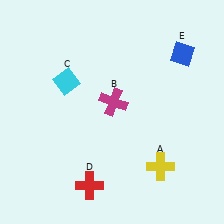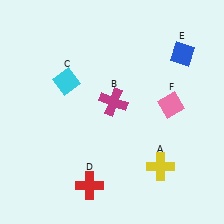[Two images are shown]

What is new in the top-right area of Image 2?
A pink diamond (F) was added in the top-right area of Image 2.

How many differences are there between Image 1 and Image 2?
There is 1 difference between the two images.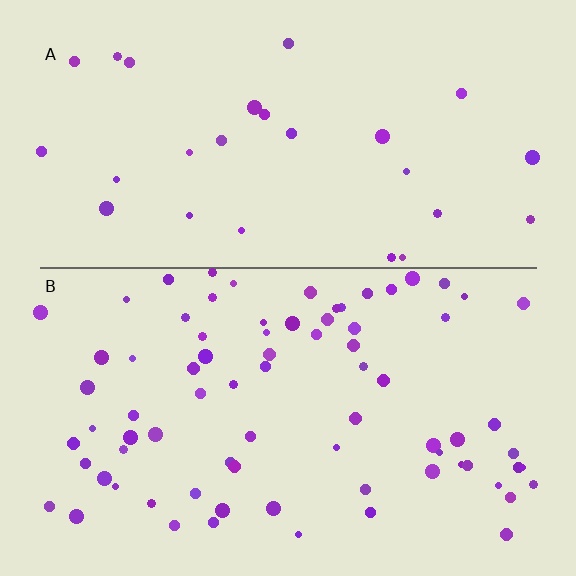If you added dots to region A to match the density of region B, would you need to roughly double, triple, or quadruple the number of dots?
Approximately triple.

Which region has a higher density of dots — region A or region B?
B (the bottom).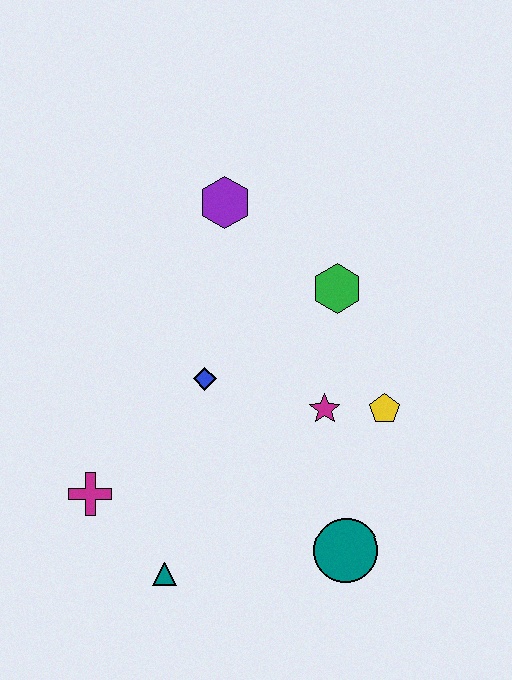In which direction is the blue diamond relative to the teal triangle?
The blue diamond is above the teal triangle.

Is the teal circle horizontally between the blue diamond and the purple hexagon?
No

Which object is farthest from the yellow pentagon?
The magenta cross is farthest from the yellow pentagon.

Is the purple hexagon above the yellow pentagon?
Yes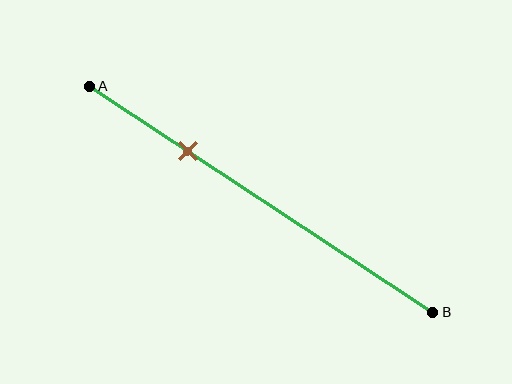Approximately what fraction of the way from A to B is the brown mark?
The brown mark is approximately 30% of the way from A to B.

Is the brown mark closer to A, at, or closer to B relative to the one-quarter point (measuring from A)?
The brown mark is closer to point B than the one-quarter point of segment AB.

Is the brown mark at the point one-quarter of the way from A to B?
No, the mark is at about 30% from A, not at the 25% one-quarter point.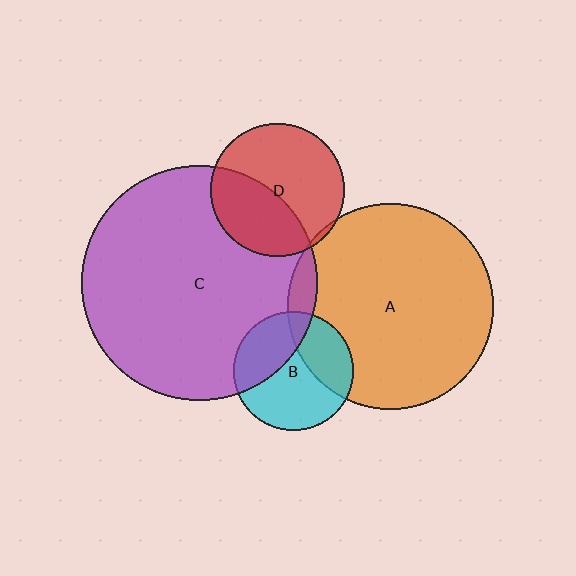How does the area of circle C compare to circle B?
Approximately 3.9 times.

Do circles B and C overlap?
Yes.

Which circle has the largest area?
Circle C (purple).